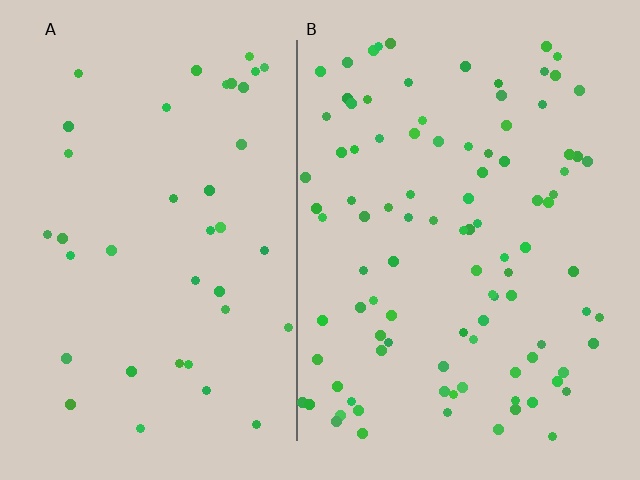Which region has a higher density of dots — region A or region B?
B (the right).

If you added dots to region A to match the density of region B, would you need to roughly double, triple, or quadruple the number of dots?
Approximately double.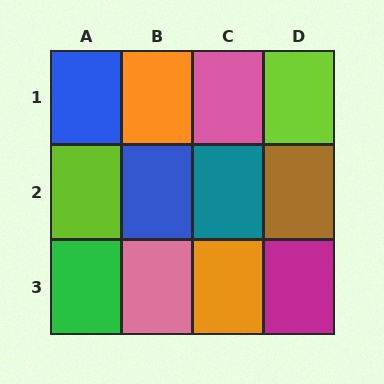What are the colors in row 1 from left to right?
Blue, orange, pink, lime.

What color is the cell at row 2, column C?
Teal.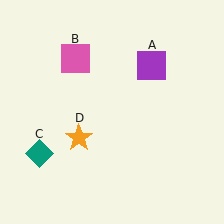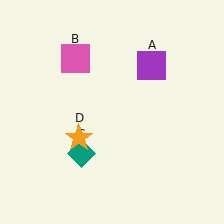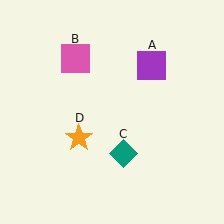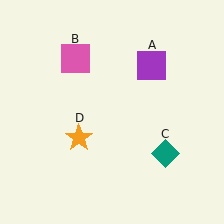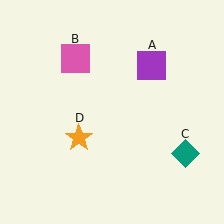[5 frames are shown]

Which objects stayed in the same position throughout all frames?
Purple square (object A) and pink square (object B) and orange star (object D) remained stationary.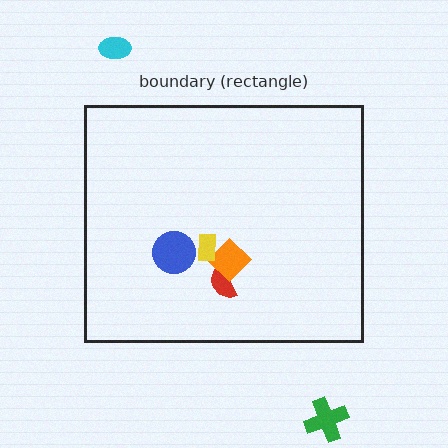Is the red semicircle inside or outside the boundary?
Inside.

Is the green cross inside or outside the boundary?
Outside.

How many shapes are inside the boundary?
4 inside, 2 outside.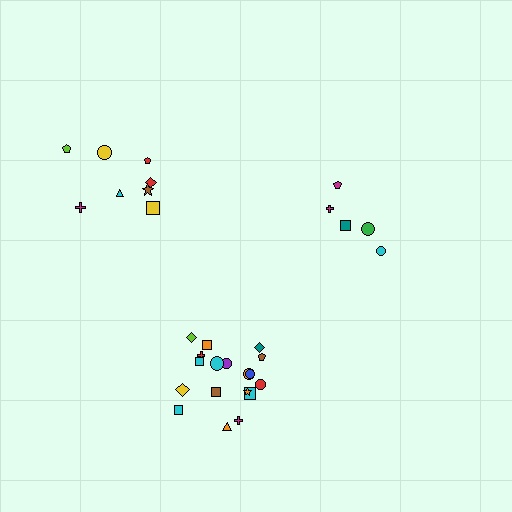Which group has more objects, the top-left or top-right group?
The top-left group.